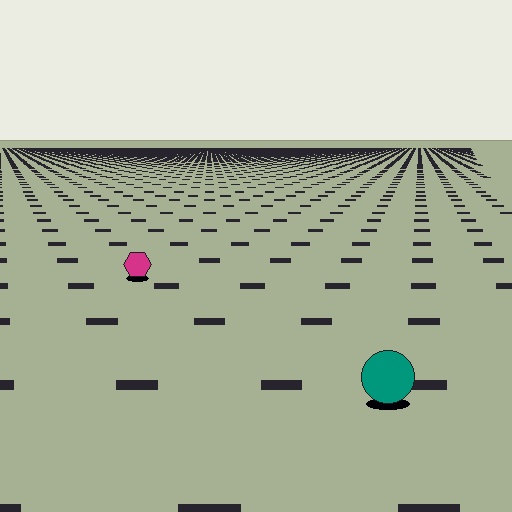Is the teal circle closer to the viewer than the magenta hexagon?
Yes. The teal circle is closer — you can tell from the texture gradient: the ground texture is coarser near it.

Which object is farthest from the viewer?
The magenta hexagon is farthest from the viewer. It appears smaller and the ground texture around it is denser.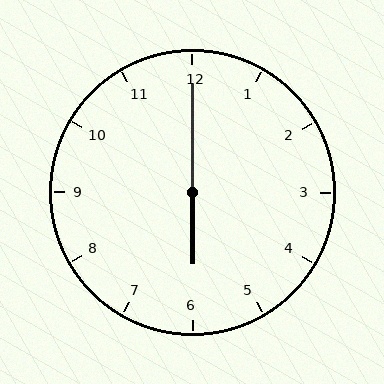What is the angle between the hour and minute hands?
Approximately 180 degrees.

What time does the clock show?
6:00.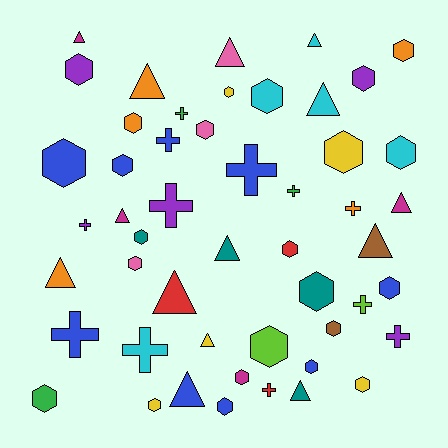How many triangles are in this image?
There are 14 triangles.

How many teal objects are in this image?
There are 4 teal objects.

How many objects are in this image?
There are 50 objects.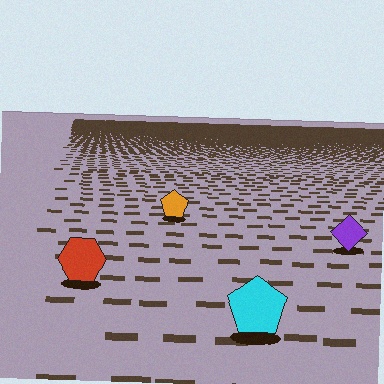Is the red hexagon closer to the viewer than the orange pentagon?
Yes. The red hexagon is closer — you can tell from the texture gradient: the ground texture is coarser near it.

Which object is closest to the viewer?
The cyan pentagon is closest. The texture marks near it are larger and more spread out.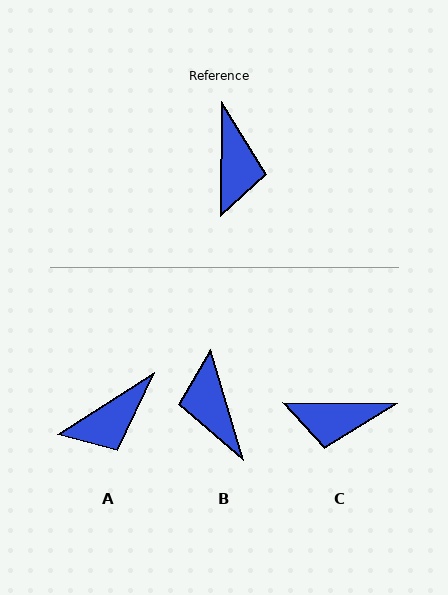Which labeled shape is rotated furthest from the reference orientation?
B, about 162 degrees away.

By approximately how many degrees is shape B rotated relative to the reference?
Approximately 162 degrees clockwise.